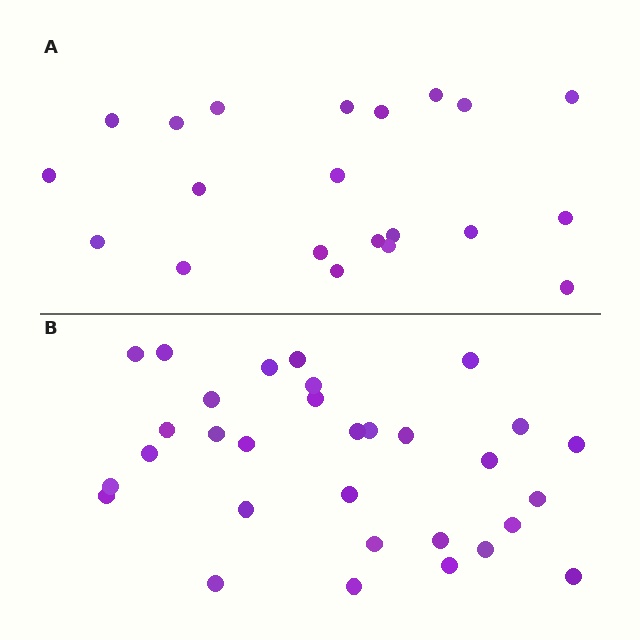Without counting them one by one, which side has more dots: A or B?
Region B (the bottom region) has more dots.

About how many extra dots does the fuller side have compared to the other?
Region B has roughly 10 or so more dots than region A.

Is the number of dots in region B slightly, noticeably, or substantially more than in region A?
Region B has substantially more. The ratio is roughly 1.5 to 1.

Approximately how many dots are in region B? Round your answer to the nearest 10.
About 30 dots. (The exact count is 31, which rounds to 30.)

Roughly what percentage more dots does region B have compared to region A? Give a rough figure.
About 50% more.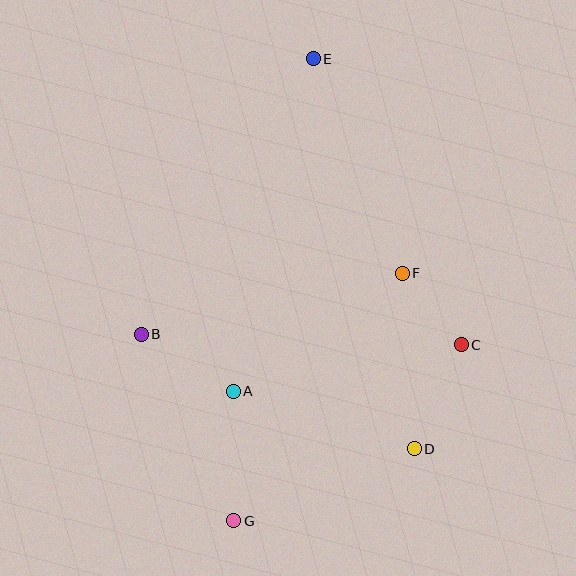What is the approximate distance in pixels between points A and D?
The distance between A and D is approximately 190 pixels.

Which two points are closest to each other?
Points C and F are closest to each other.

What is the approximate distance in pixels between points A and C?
The distance between A and C is approximately 233 pixels.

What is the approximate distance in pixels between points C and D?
The distance between C and D is approximately 114 pixels.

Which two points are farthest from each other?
Points E and G are farthest from each other.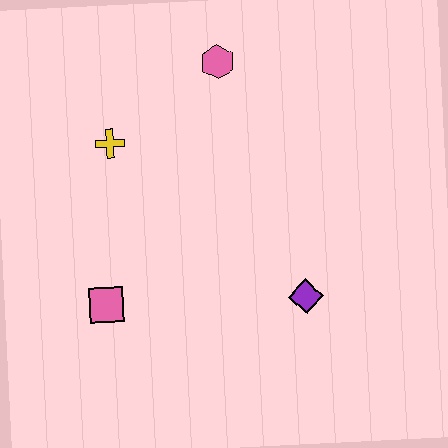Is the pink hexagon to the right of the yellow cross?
Yes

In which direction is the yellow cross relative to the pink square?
The yellow cross is above the pink square.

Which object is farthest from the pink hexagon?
The pink square is farthest from the pink hexagon.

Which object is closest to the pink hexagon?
The yellow cross is closest to the pink hexagon.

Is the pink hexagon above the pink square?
Yes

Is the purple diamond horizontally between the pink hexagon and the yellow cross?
No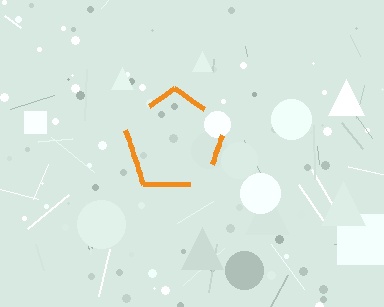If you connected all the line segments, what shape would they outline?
They would outline a pentagon.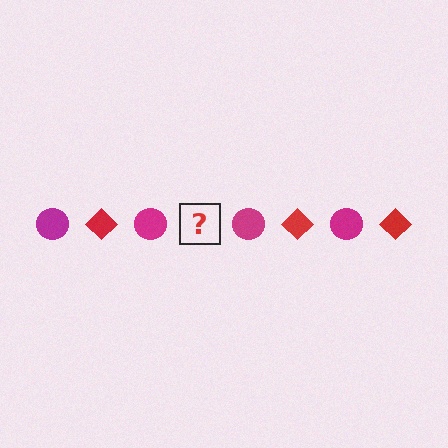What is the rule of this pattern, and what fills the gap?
The rule is that the pattern alternates between magenta circle and red diamond. The gap should be filled with a red diamond.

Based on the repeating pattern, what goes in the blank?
The blank should be a red diamond.